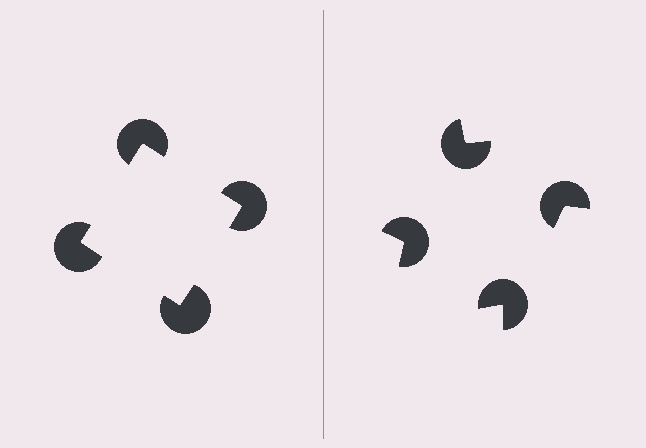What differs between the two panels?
The pac-man discs are positioned identically on both sides; only the wedge orientations differ. On the left they align to a square; on the right they are misaligned.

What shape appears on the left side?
An illusory square.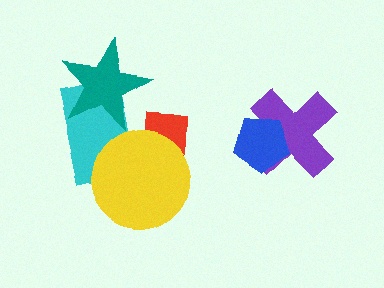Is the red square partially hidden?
Yes, it is partially covered by another shape.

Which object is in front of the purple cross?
The blue pentagon is in front of the purple cross.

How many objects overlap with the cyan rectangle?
3 objects overlap with the cyan rectangle.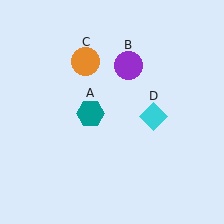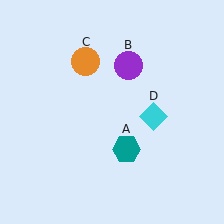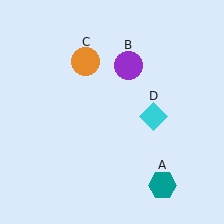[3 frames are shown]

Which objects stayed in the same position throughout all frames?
Purple circle (object B) and orange circle (object C) and cyan diamond (object D) remained stationary.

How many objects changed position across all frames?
1 object changed position: teal hexagon (object A).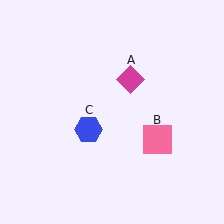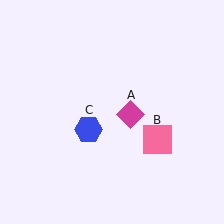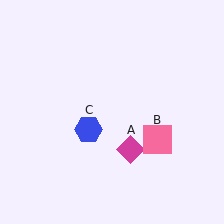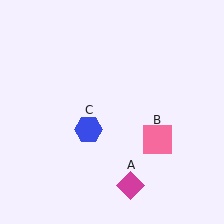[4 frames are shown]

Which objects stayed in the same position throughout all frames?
Pink square (object B) and blue hexagon (object C) remained stationary.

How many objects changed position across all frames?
1 object changed position: magenta diamond (object A).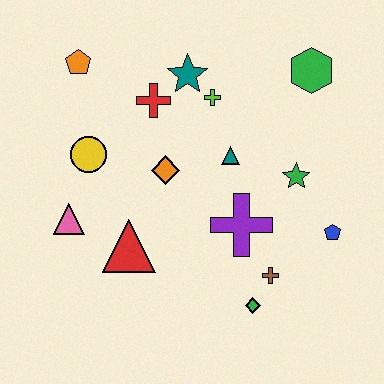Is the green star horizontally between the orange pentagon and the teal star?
No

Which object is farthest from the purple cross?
The orange pentagon is farthest from the purple cross.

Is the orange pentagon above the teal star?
Yes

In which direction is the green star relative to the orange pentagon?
The green star is to the right of the orange pentagon.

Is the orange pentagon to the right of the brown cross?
No